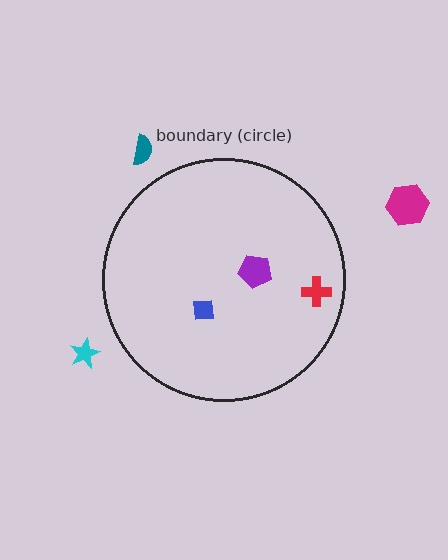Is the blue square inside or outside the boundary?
Inside.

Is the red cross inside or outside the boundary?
Inside.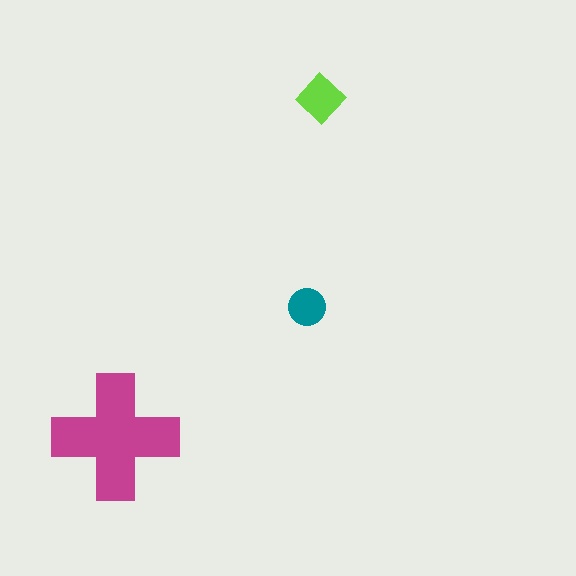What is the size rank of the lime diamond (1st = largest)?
2nd.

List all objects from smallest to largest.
The teal circle, the lime diamond, the magenta cross.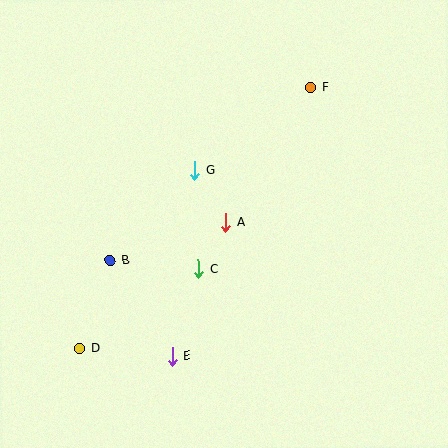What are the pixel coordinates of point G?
Point G is at (195, 171).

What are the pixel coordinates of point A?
Point A is at (226, 222).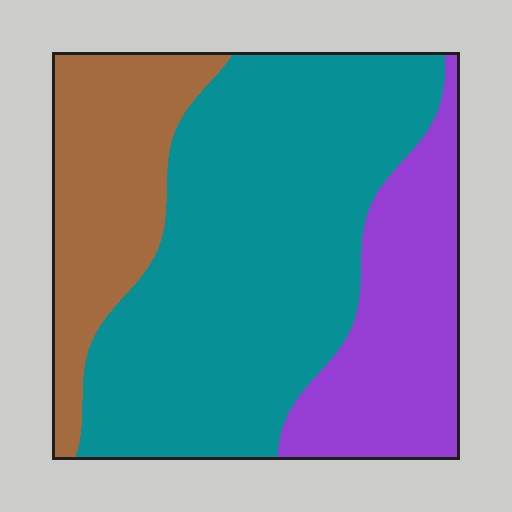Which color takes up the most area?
Teal, at roughly 55%.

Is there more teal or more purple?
Teal.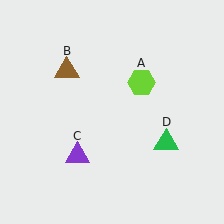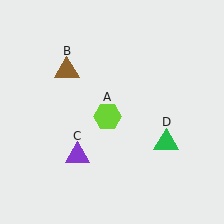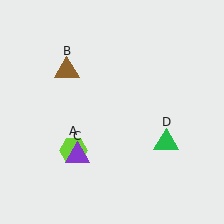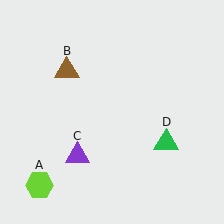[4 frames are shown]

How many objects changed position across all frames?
1 object changed position: lime hexagon (object A).